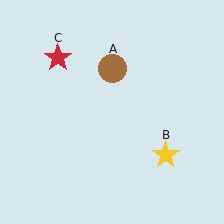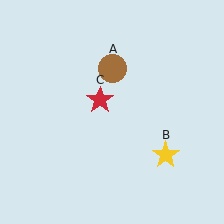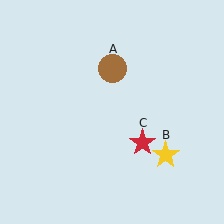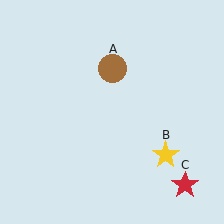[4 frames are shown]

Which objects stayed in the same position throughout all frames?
Brown circle (object A) and yellow star (object B) remained stationary.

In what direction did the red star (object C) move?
The red star (object C) moved down and to the right.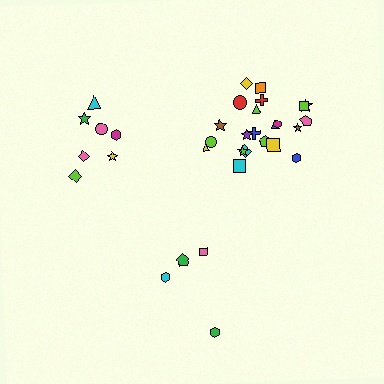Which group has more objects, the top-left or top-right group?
The top-right group.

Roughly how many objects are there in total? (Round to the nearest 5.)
Roughly 35 objects in total.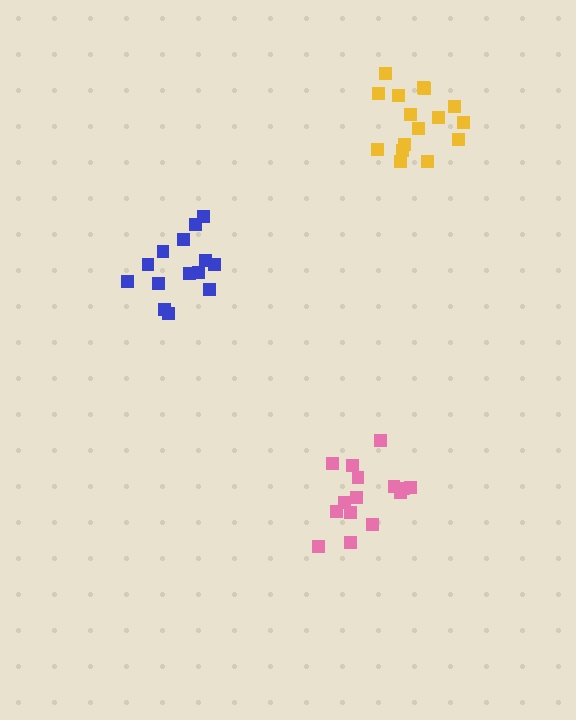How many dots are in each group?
Group 1: 15 dots, Group 2: 14 dots, Group 3: 16 dots (45 total).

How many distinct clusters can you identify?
There are 3 distinct clusters.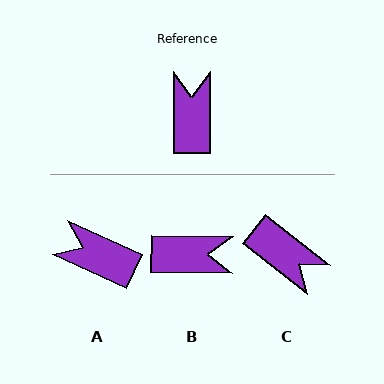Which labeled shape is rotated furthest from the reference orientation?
C, about 128 degrees away.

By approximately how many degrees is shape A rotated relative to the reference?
Approximately 65 degrees counter-clockwise.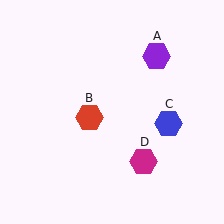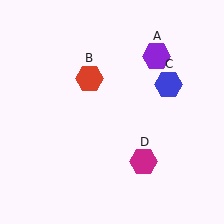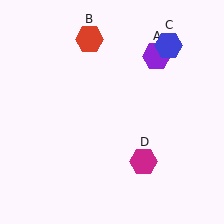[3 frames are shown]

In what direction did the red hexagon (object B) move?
The red hexagon (object B) moved up.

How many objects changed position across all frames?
2 objects changed position: red hexagon (object B), blue hexagon (object C).